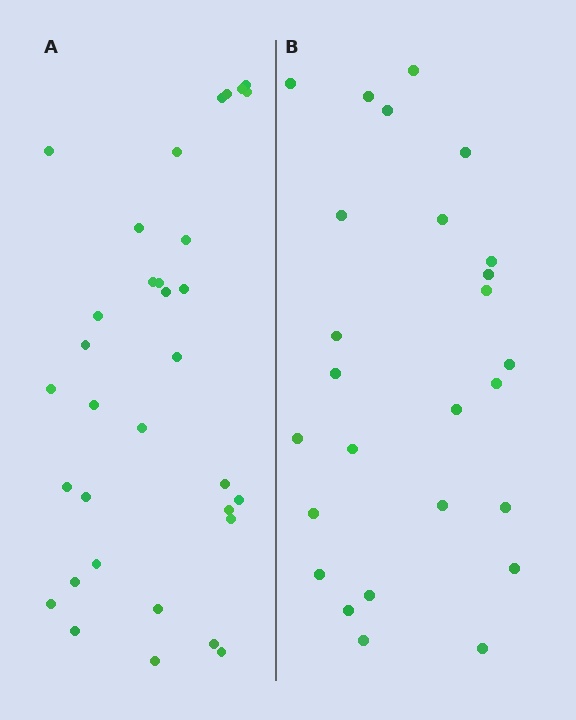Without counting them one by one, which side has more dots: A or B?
Region A (the left region) has more dots.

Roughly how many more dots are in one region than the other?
Region A has roughly 8 or so more dots than region B.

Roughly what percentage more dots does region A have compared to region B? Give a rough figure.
About 25% more.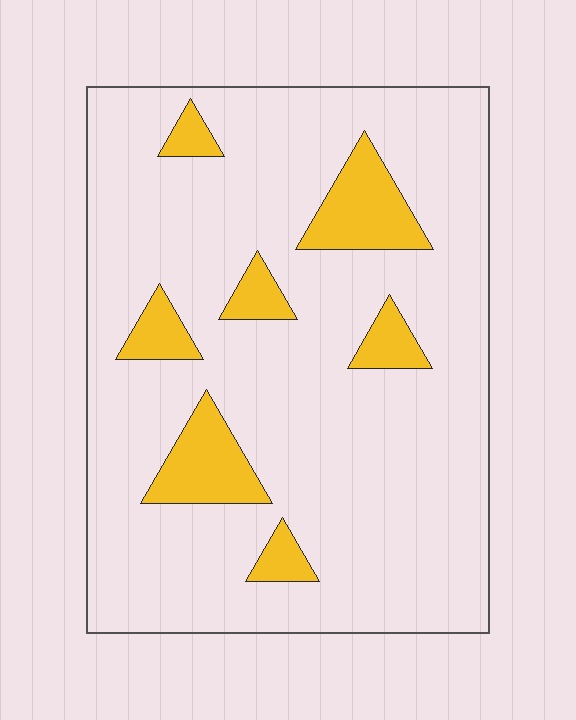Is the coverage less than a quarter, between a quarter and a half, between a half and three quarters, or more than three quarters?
Less than a quarter.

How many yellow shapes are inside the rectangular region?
7.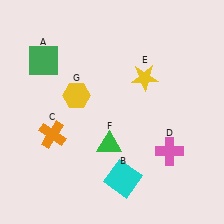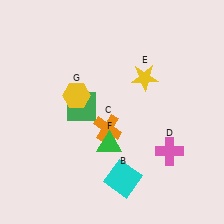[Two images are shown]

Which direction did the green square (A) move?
The green square (A) moved down.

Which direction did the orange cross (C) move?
The orange cross (C) moved right.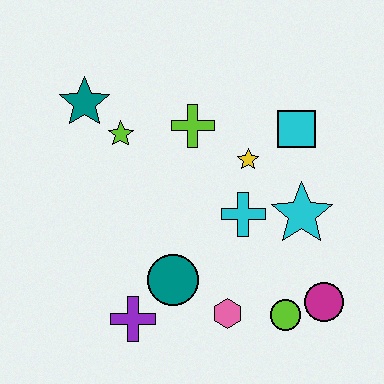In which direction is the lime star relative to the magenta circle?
The lime star is to the left of the magenta circle.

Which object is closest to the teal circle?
The purple cross is closest to the teal circle.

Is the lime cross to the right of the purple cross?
Yes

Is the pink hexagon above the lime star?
No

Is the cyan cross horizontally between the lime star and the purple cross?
No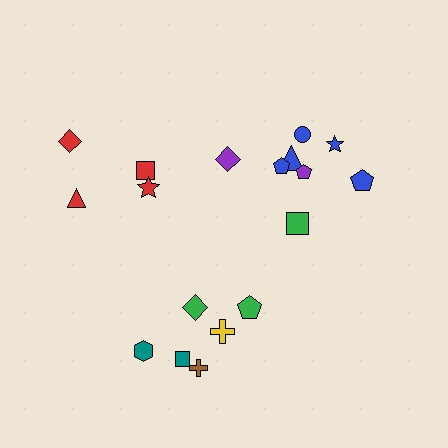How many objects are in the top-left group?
There are 4 objects.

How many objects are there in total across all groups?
There are 18 objects.